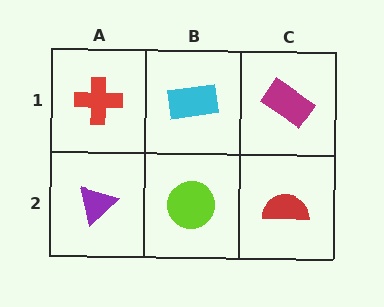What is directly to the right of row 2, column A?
A lime circle.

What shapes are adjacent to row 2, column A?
A red cross (row 1, column A), a lime circle (row 2, column B).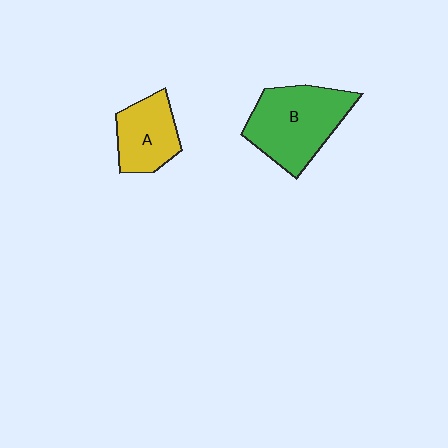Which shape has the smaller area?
Shape A (yellow).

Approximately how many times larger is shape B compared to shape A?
Approximately 1.6 times.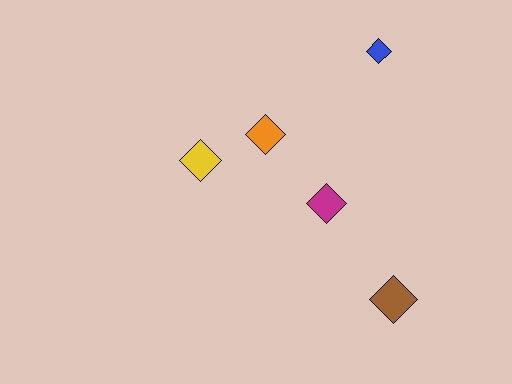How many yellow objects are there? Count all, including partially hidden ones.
There is 1 yellow object.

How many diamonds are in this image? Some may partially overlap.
There are 5 diamonds.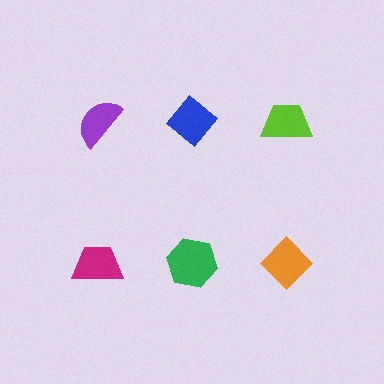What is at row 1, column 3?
A lime trapezoid.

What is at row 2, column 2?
A green hexagon.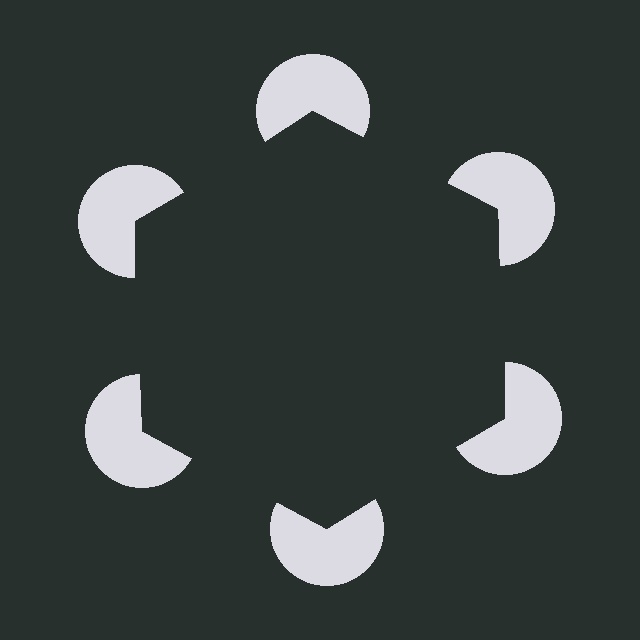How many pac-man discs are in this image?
There are 6 — one at each vertex of the illusory hexagon.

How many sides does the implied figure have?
6 sides.